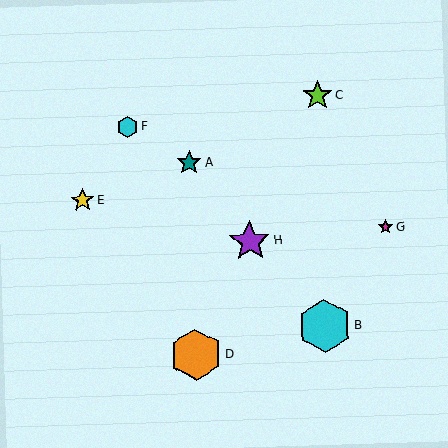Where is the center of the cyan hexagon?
The center of the cyan hexagon is at (325, 326).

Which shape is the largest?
The cyan hexagon (labeled B) is the largest.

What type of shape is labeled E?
Shape E is a yellow star.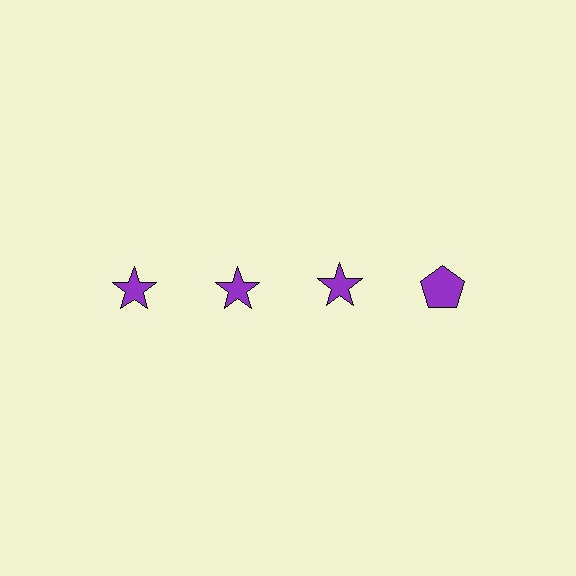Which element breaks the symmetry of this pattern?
The purple pentagon in the top row, second from right column breaks the symmetry. All other shapes are purple stars.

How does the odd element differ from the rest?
It has a different shape: pentagon instead of star.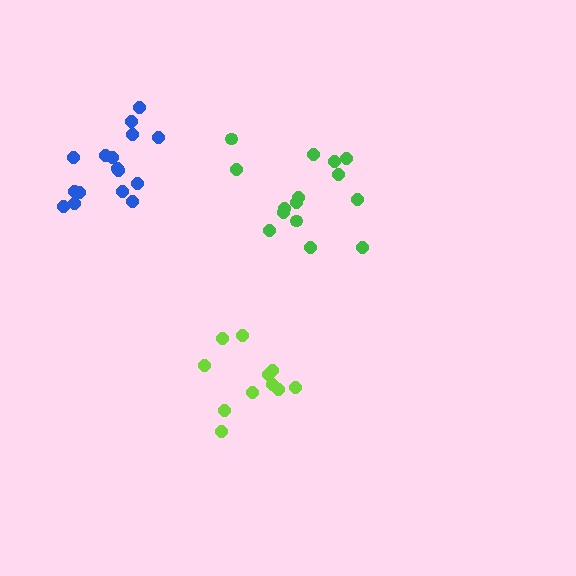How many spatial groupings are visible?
There are 3 spatial groupings.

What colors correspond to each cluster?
The clusters are colored: lime, blue, green.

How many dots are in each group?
Group 1: 11 dots, Group 2: 16 dots, Group 3: 15 dots (42 total).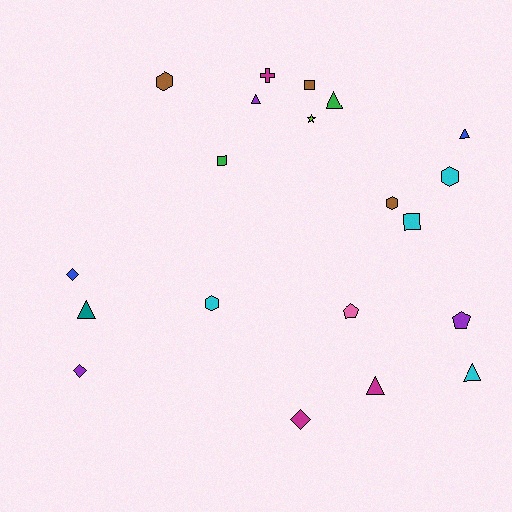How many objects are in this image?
There are 20 objects.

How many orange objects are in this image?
There are no orange objects.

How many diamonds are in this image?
There are 3 diamonds.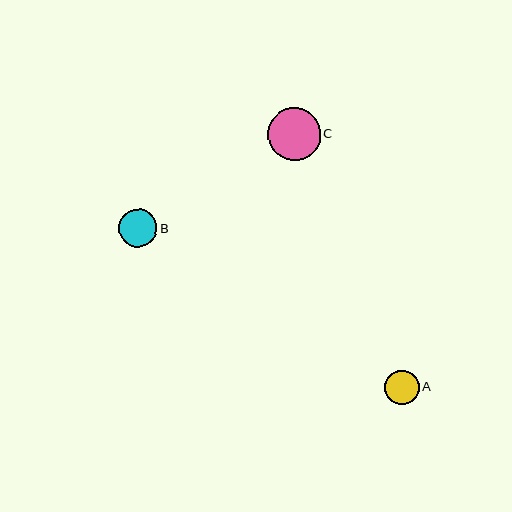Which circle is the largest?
Circle C is the largest with a size of approximately 53 pixels.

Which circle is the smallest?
Circle A is the smallest with a size of approximately 34 pixels.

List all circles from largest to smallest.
From largest to smallest: C, B, A.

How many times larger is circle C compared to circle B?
Circle C is approximately 1.4 times the size of circle B.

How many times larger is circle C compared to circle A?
Circle C is approximately 1.6 times the size of circle A.